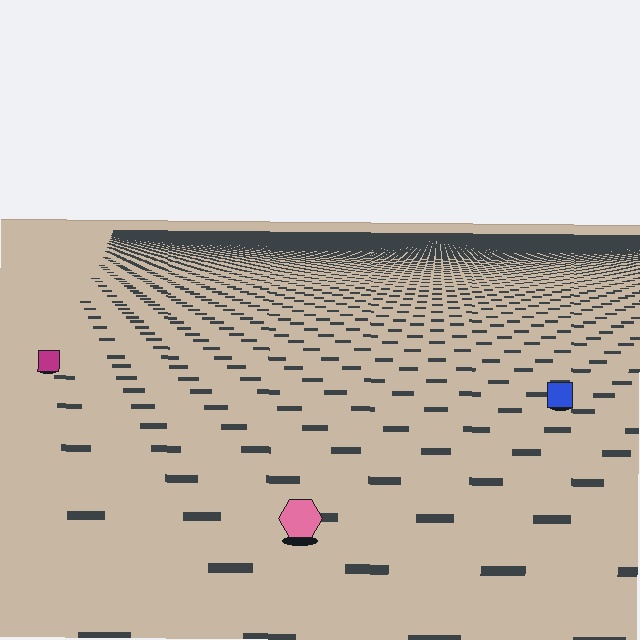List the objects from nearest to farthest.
From nearest to farthest: the pink hexagon, the blue square, the magenta square.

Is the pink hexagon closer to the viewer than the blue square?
Yes. The pink hexagon is closer — you can tell from the texture gradient: the ground texture is coarser near it.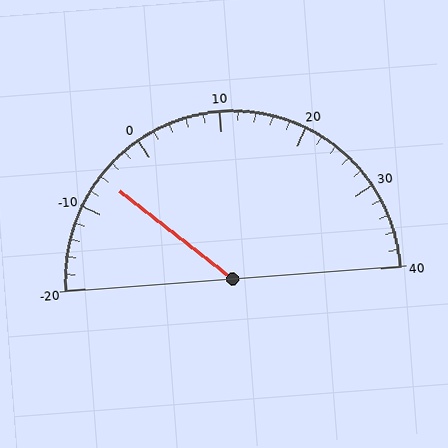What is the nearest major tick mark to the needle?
The nearest major tick mark is -10.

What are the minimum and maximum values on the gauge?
The gauge ranges from -20 to 40.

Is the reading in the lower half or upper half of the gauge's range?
The reading is in the lower half of the range (-20 to 40).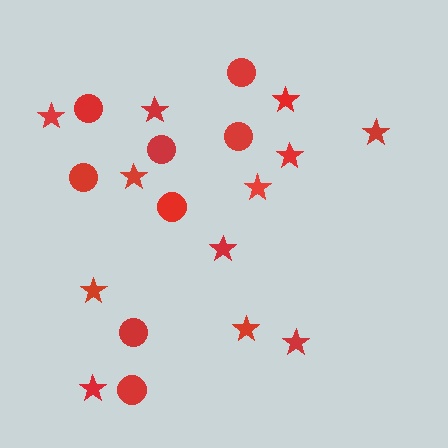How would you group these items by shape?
There are 2 groups: one group of circles (8) and one group of stars (12).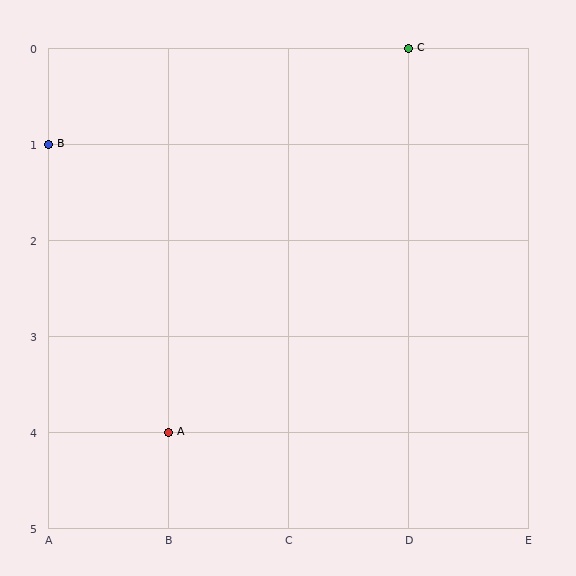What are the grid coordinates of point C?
Point C is at grid coordinates (D, 0).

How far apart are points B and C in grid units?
Points B and C are 3 columns and 1 row apart (about 3.2 grid units diagonally).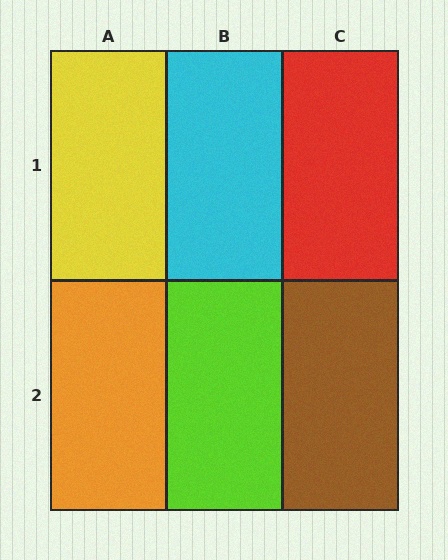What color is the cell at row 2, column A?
Orange.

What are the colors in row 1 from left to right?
Yellow, cyan, red.